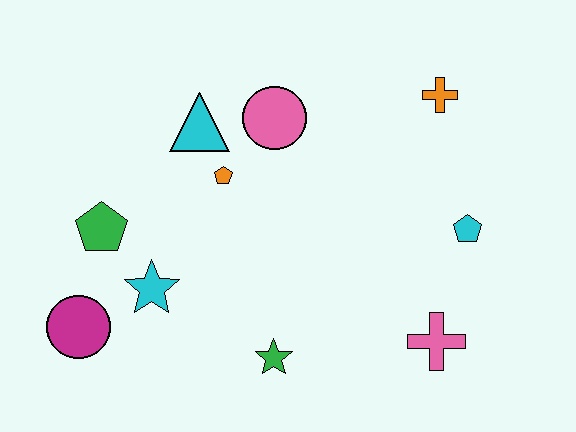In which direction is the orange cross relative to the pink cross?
The orange cross is above the pink cross.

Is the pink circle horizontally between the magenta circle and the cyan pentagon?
Yes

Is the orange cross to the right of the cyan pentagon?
No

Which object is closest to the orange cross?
The cyan pentagon is closest to the orange cross.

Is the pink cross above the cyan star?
No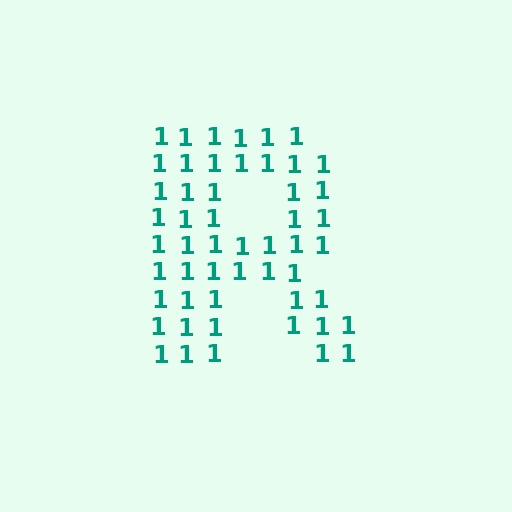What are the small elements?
The small elements are digit 1's.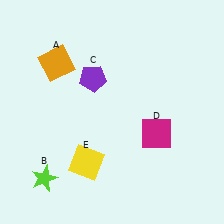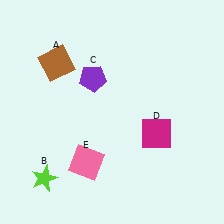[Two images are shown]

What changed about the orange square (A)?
In Image 1, A is orange. In Image 2, it changed to brown.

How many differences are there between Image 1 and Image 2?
There are 2 differences between the two images.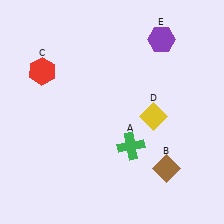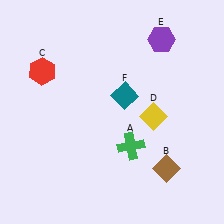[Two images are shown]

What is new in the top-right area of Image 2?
A teal diamond (F) was added in the top-right area of Image 2.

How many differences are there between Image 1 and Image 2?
There is 1 difference between the two images.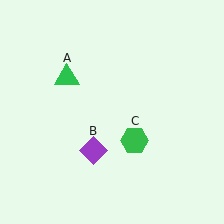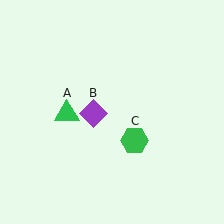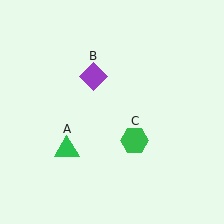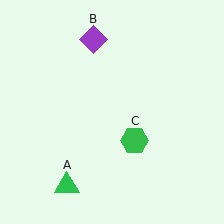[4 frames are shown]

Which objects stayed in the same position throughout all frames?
Green hexagon (object C) remained stationary.